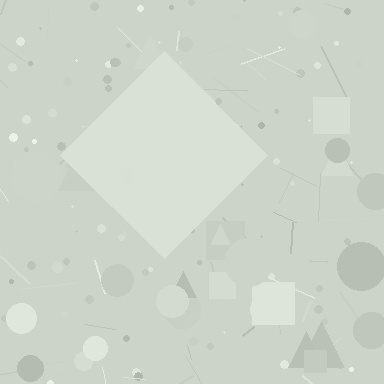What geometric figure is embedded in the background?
A diamond is embedded in the background.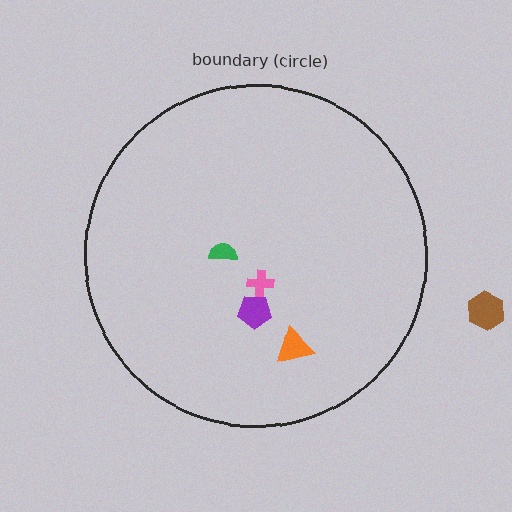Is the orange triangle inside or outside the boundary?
Inside.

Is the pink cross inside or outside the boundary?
Inside.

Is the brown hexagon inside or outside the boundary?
Outside.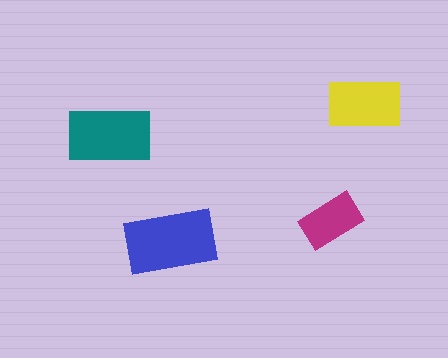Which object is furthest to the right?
The yellow rectangle is rightmost.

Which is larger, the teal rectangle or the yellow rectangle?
The teal one.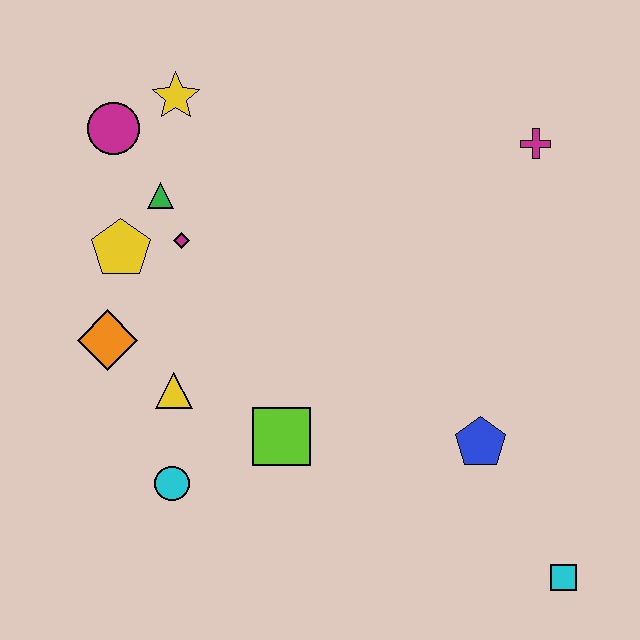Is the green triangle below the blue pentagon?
No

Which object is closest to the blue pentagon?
The cyan square is closest to the blue pentagon.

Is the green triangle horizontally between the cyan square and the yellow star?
No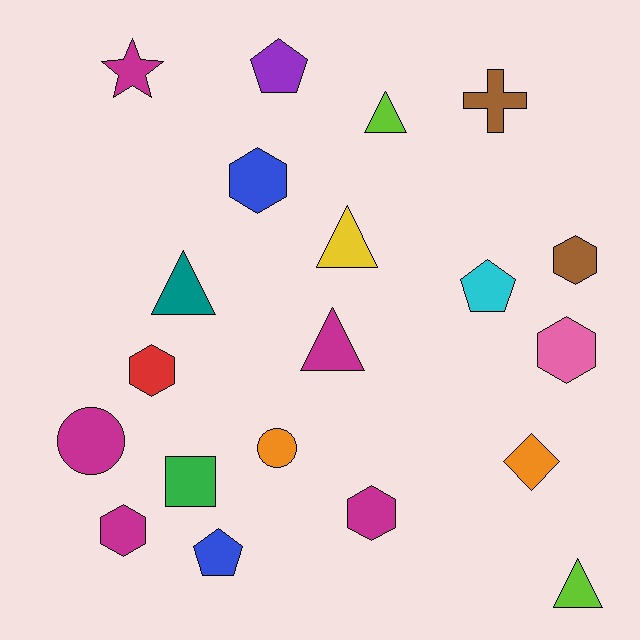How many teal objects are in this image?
There is 1 teal object.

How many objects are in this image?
There are 20 objects.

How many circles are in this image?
There are 2 circles.